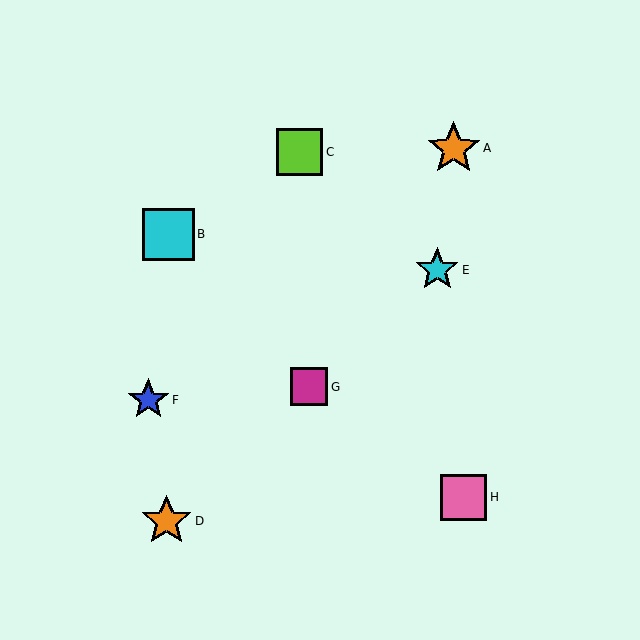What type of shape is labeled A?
Shape A is an orange star.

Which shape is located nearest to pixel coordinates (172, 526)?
The orange star (labeled D) at (167, 521) is nearest to that location.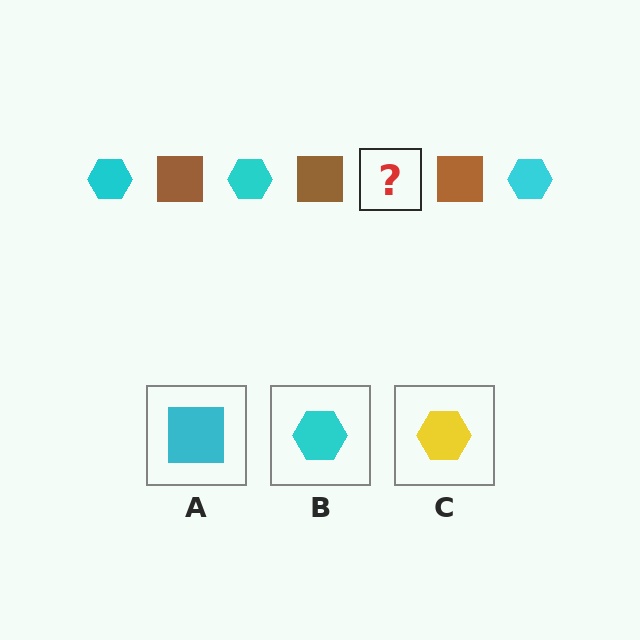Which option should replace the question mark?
Option B.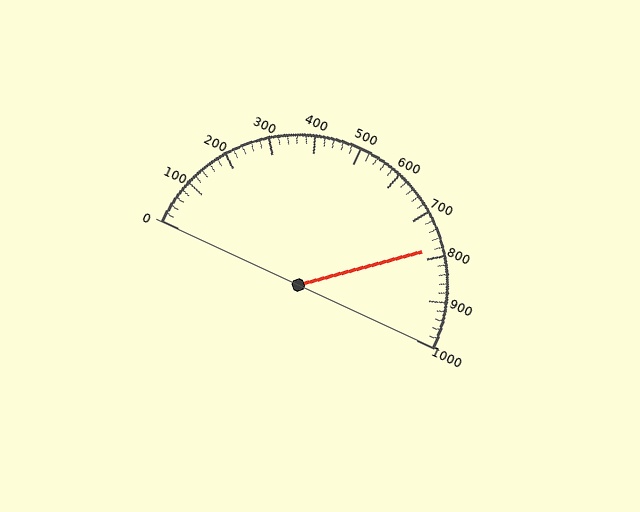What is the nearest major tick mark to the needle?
The nearest major tick mark is 800.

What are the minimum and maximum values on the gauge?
The gauge ranges from 0 to 1000.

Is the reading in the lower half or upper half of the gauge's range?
The reading is in the upper half of the range (0 to 1000).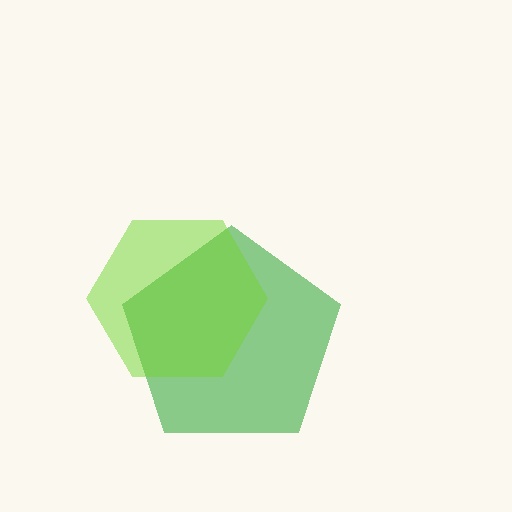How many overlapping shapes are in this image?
There are 2 overlapping shapes in the image.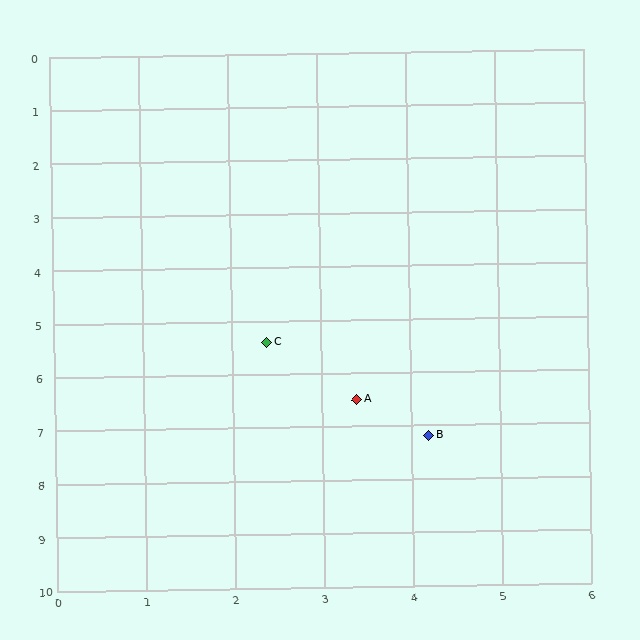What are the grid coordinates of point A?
Point A is at approximately (3.4, 6.5).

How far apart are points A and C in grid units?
Points A and C are about 1.5 grid units apart.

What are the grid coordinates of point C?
Point C is at approximately (2.4, 5.4).